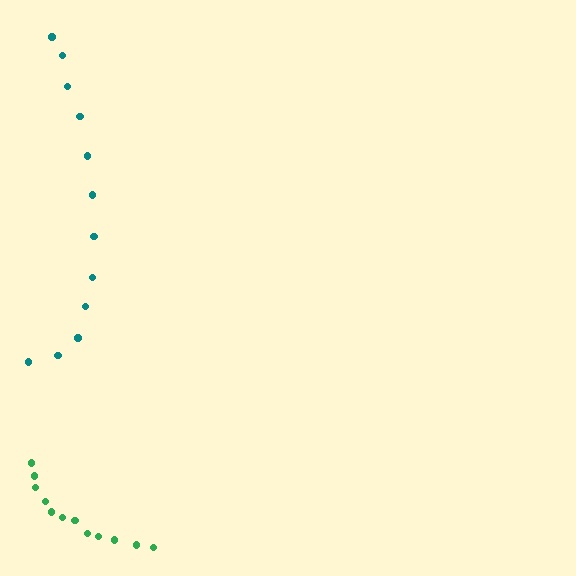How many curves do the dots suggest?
There are 2 distinct paths.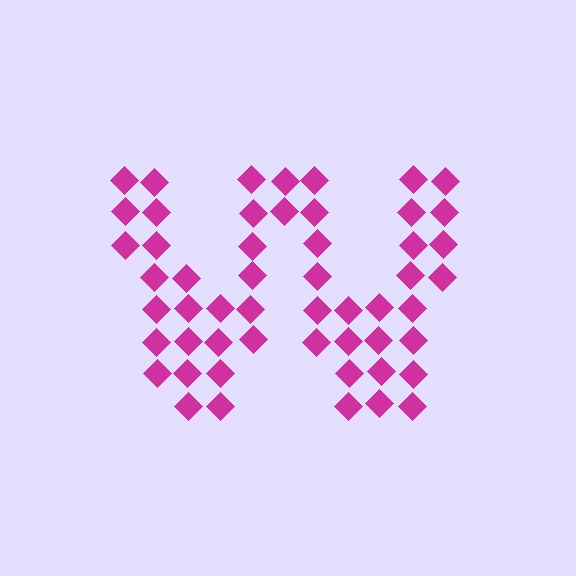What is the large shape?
The large shape is the letter W.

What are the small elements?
The small elements are diamonds.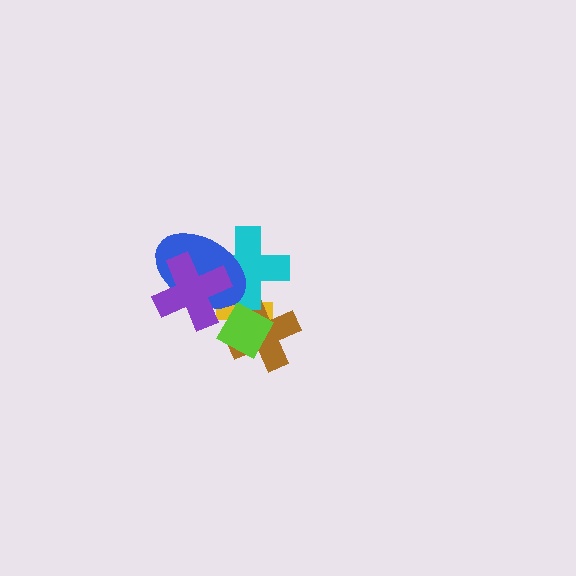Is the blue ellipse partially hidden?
Yes, it is partially covered by another shape.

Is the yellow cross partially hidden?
Yes, it is partially covered by another shape.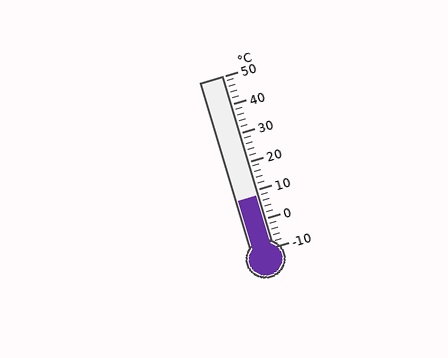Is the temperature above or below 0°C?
The temperature is above 0°C.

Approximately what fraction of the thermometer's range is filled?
The thermometer is filled to approximately 30% of its range.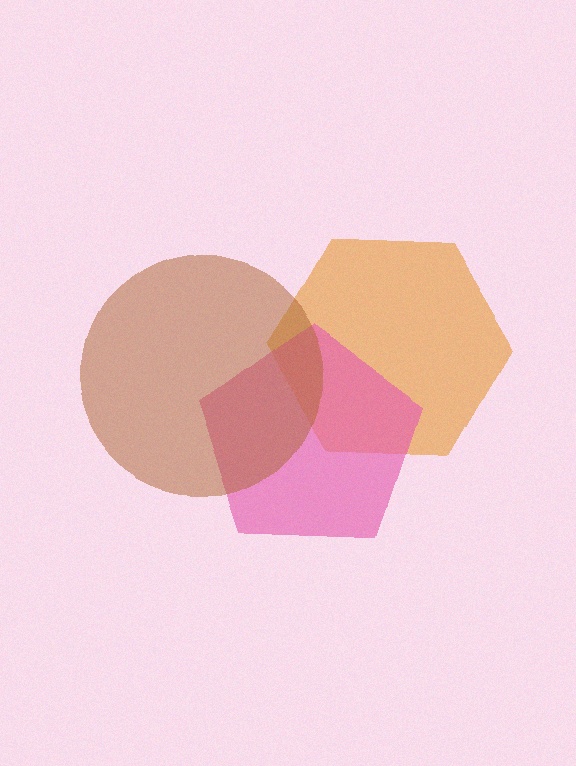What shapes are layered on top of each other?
The layered shapes are: an orange hexagon, a pink pentagon, a brown circle.